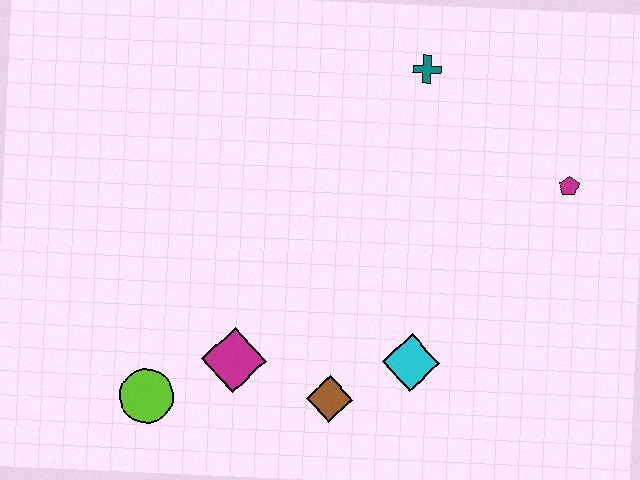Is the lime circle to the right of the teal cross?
No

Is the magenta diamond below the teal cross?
Yes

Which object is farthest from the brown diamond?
The teal cross is farthest from the brown diamond.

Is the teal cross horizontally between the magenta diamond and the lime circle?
No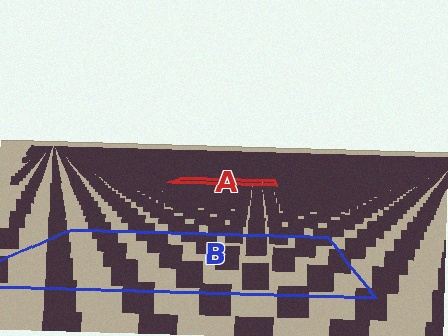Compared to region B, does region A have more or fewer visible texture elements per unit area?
Region A has more texture elements per unit area — they are packed more densely because it is farther away.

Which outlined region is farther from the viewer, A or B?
Region A is farther from the viewer — the texture elements inside it appear smaller and more densely packed.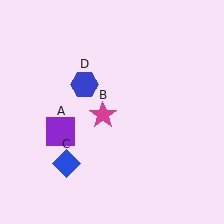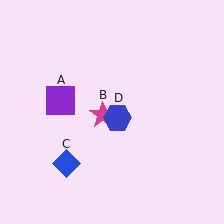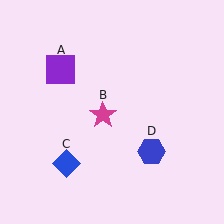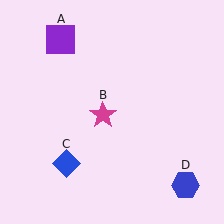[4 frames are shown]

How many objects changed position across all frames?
2 objects changed position: purple square (object A), blue hexagon (object D).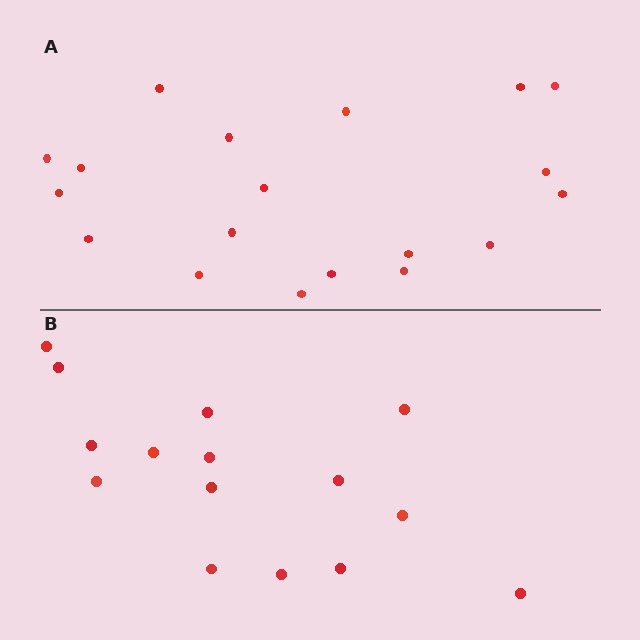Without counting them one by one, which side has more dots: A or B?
Region A (the top region) has more dots.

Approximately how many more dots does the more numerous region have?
Region A has about 4 more dots than region B.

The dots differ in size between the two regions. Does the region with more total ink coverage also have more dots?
No. Region B has more total ink coverage because its dots are larger, but region A actually contains more individual dots. Total area can be misleading — the number of items is what matters here.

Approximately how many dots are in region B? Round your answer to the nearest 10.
About 20 dots. (The exact count is 15, which rounds to 20.)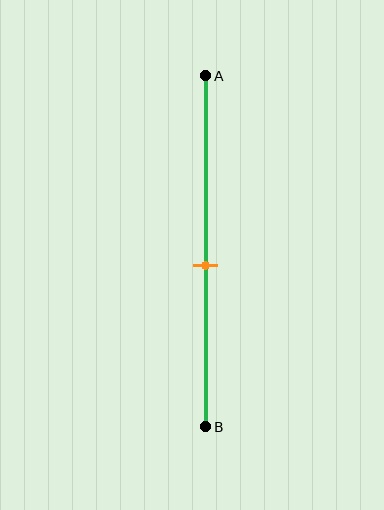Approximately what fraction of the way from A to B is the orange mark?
The orange mark is approximately 55% of the way from A to B.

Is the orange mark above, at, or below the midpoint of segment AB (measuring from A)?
The orange mark is below the midpoint of segment AB.